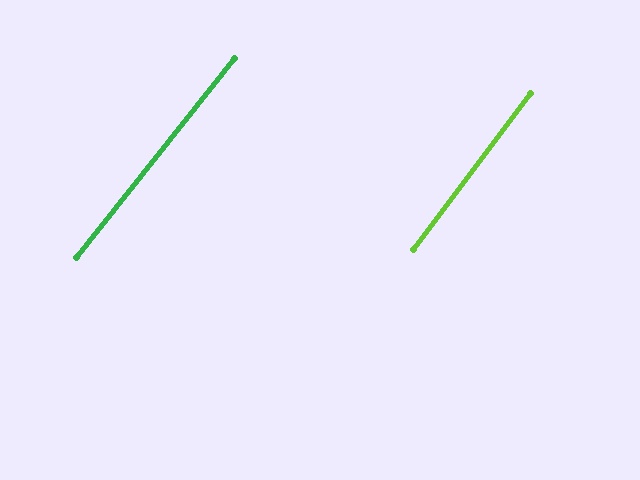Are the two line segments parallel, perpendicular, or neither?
Parallel — their directions differ by only 1.5°.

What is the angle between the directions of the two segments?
Approximately 1 degree.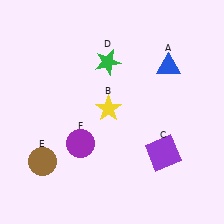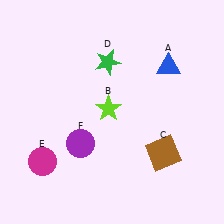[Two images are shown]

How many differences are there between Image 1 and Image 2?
There are 3 differences between the two images.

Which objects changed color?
B changed from yellow to lime. C changed from purple to brown. E changed from brown to magenta.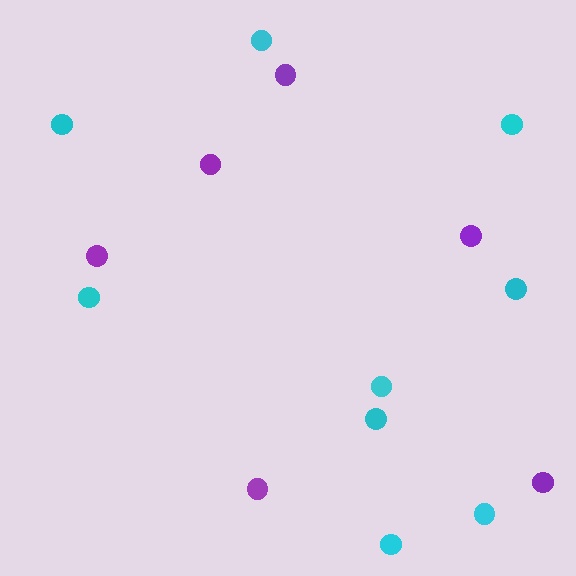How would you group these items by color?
There are 2 groups: one group of purple circles (6) and one group of cyan circles (9).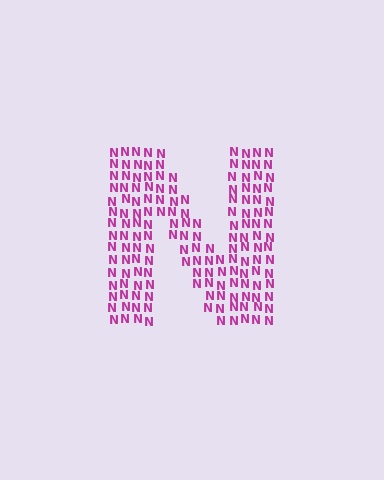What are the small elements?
The small elements are letter N's.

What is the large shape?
The large shape is the letter N.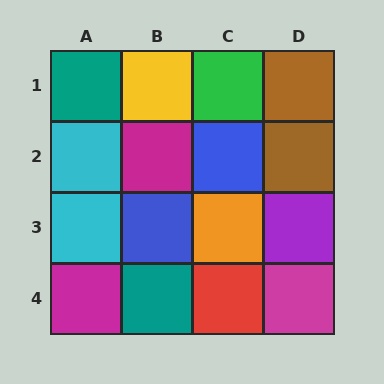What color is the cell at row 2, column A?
Cyan.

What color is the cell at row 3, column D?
Purple.